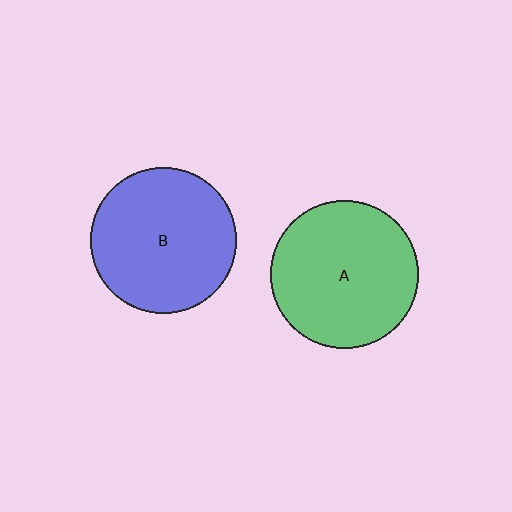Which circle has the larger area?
Circle A (green).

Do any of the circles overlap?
No, none of the circles overlap.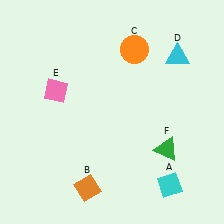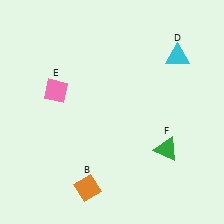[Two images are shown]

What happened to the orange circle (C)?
The orange circle (C) was removed in Image 2. It was in the top-right area of Image 1.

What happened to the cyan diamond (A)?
The cyan diamond (A) was removed in Image 2. It was in the bottom-right area of Image 1.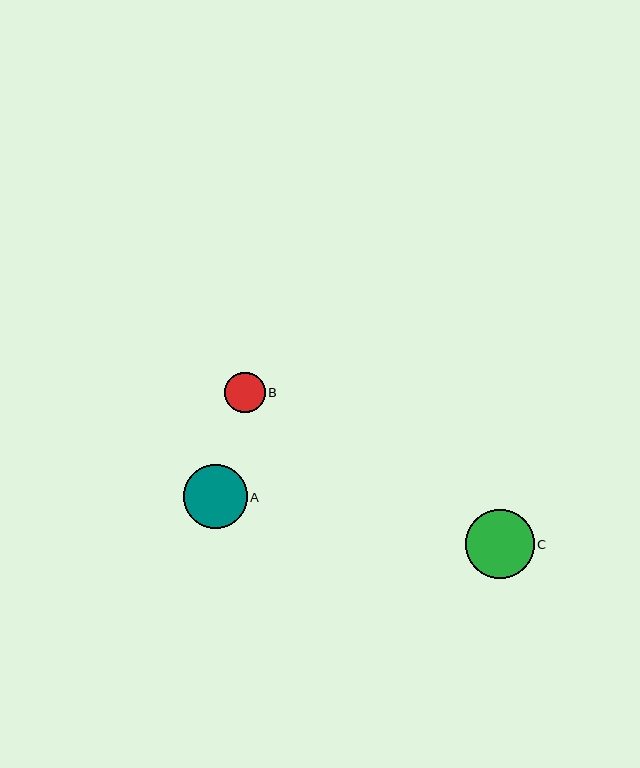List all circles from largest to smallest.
From largest to smallest: C, A, B.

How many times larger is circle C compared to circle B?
Circle C is approximately 1.7 times the size of circle B.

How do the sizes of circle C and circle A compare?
Circle C and circle A are approximately the same size.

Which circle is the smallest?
Circle B is the smallest with a size of approximately 40 pixels.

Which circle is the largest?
Circle C is the largest with a size of approximately 69 pixels.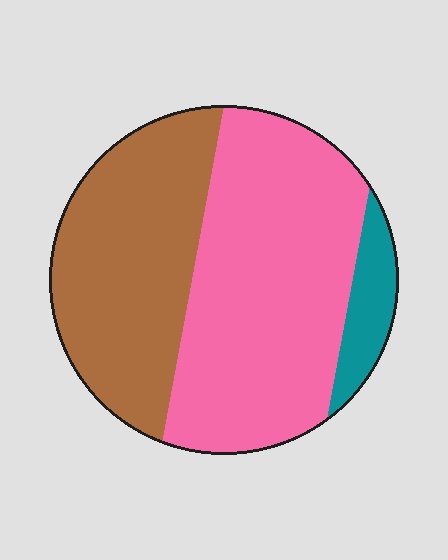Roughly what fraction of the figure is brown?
Brown takes up about three eighths (3/8) of the figure.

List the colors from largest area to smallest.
From largest to smallest: pink, brown, teal.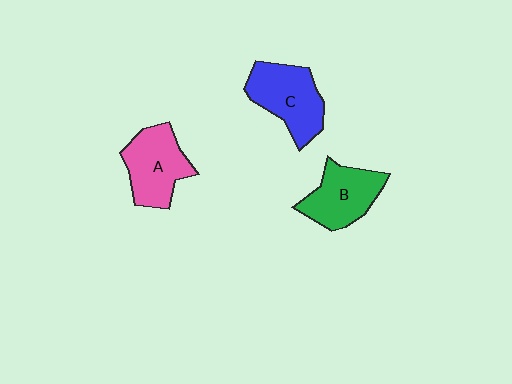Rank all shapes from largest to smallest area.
From largest to smallest: C (blue), A (pink), B (green).